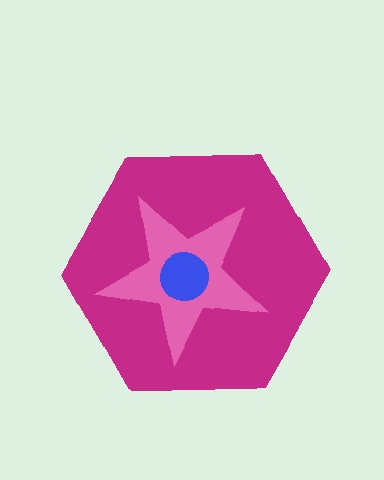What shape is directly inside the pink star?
The blue circle.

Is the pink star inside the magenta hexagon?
Yes.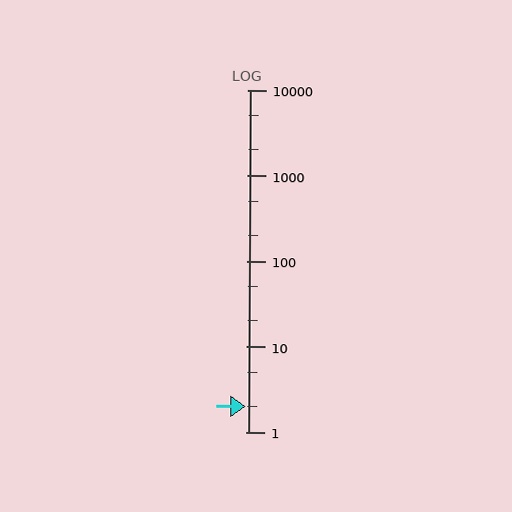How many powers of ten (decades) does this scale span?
The scale spans 4 decades, from 1 to 10000.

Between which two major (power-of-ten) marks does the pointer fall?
The pointer is between 1 and 10.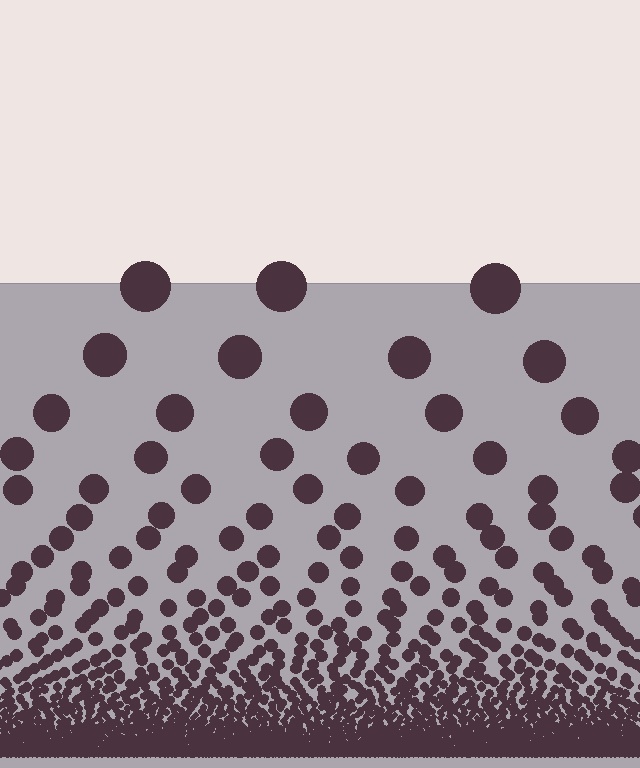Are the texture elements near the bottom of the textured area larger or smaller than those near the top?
Smaller. The gradient is inverted — elements near the bottom are smaller and denser.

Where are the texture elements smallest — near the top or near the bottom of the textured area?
Near the bottom.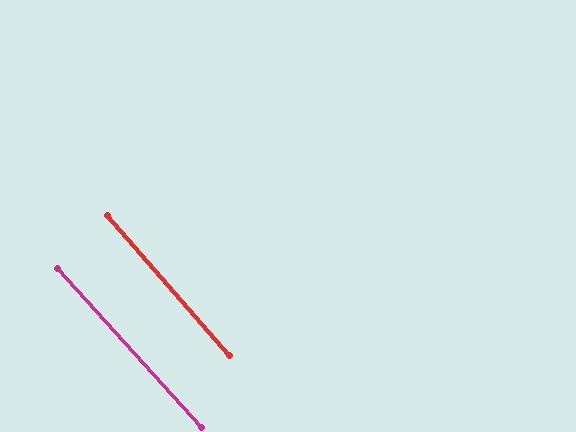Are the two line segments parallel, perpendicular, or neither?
Parallel — their directions differ by only 0.9°.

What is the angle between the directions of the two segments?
Approximately 1 degree.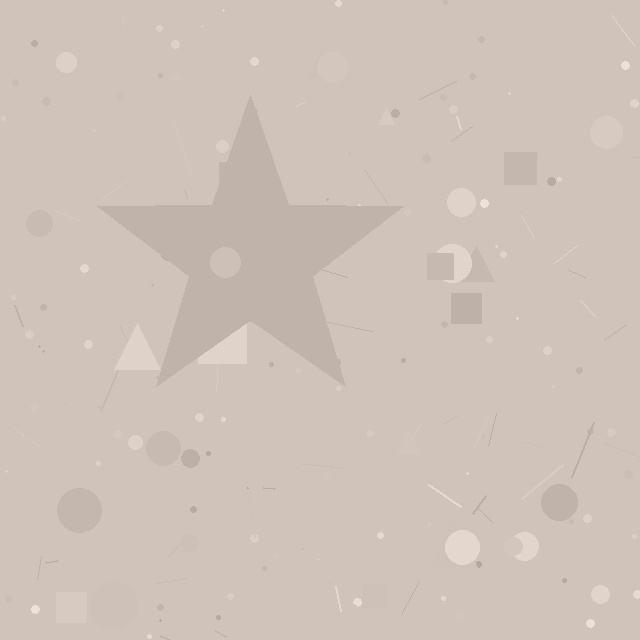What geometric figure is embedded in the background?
A star is embedded in the background.